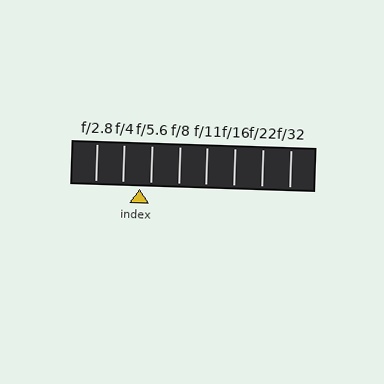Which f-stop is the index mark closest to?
The index mark is closest to f/5.6.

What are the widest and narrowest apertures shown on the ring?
The widest aperture shown is f/2.8 and the narrowest is f/32.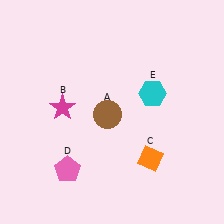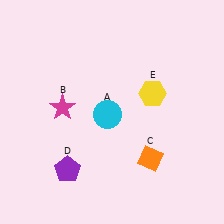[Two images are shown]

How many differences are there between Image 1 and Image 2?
There are 3 differences between the two images.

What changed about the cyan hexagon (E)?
In Image 1, E is cyan. In Image 2, it changed to yellow.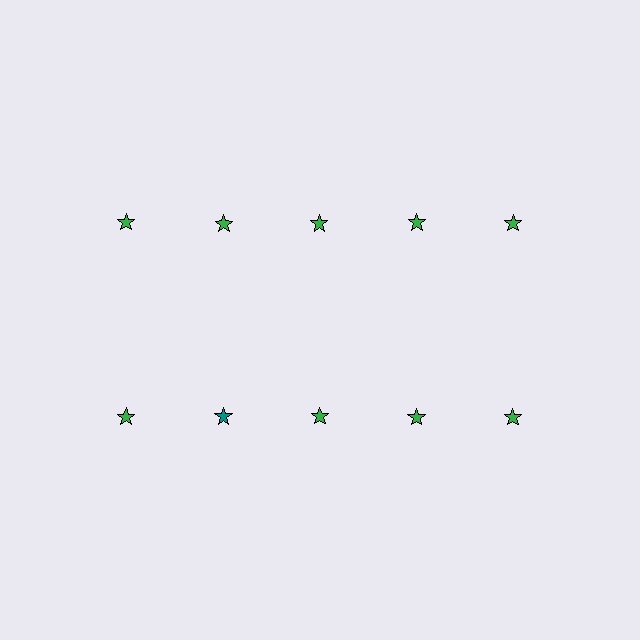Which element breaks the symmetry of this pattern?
The teal star in the second row, second from left column breaks the symmetry. All other shapes are green stars.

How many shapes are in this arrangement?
There are 10 shapes arranged in a grid pattern.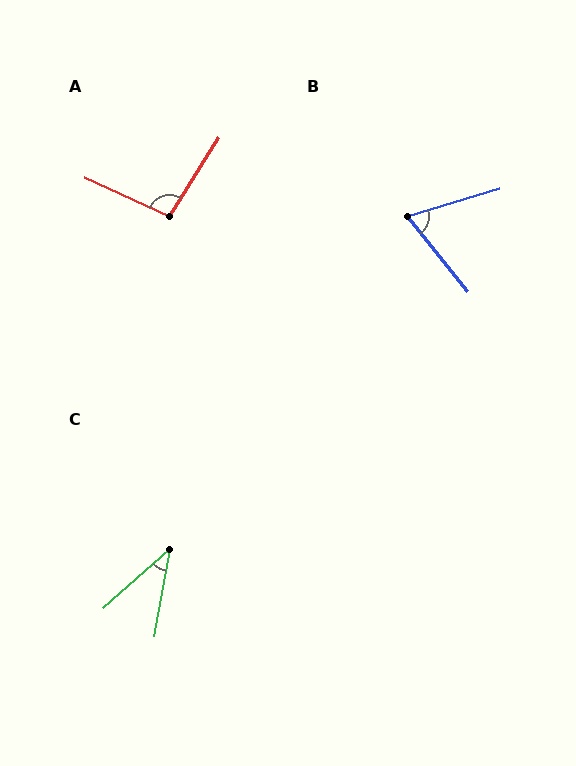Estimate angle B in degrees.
Approximately 68 degrees.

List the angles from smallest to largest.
C (39°), B (68°), A (97°).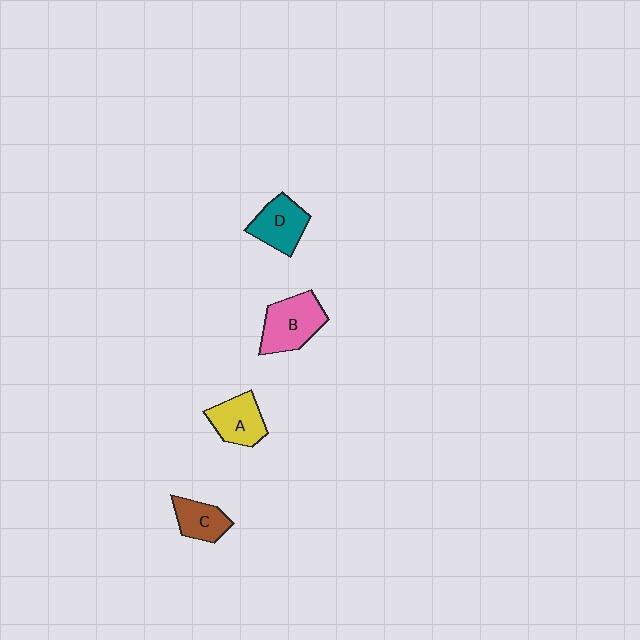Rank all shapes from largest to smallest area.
From largest to smallest: B (pink), D (teal), A (yellow), C (brown).